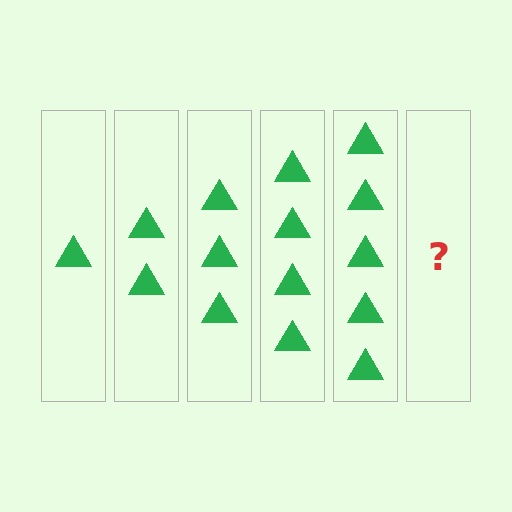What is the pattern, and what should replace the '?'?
The pattern is that each step adds one more triangle. The '?' should be 6 triangles.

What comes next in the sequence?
The next element should be 6 triangles.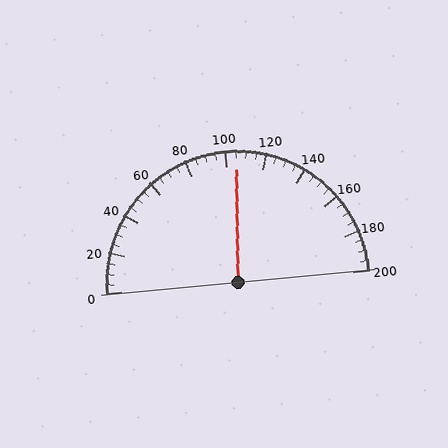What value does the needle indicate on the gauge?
The needle indicates approximately 105.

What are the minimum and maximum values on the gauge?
The gauge ranges from 0 to 200.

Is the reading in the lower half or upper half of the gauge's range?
The reading is in the upper half of the range (0 to 200).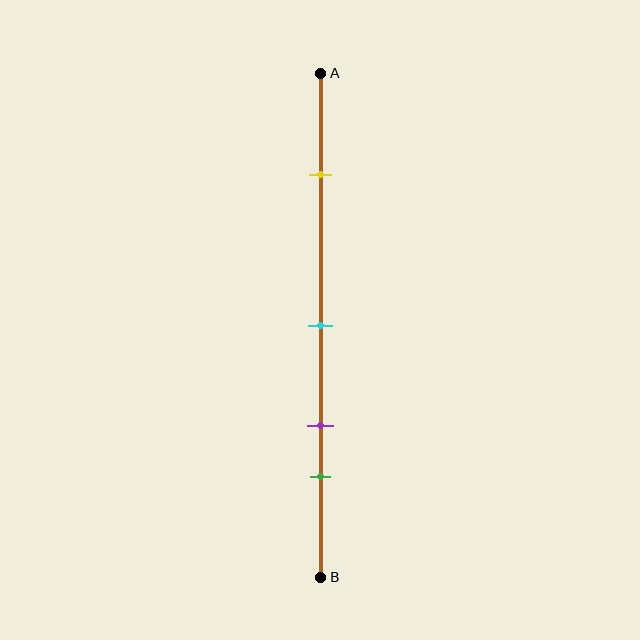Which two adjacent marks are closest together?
The purple and green marks are the closest adjacent pair.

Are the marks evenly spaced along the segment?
No, the marks are not evenly spaced.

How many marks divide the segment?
There are 4 marks dividing the segment.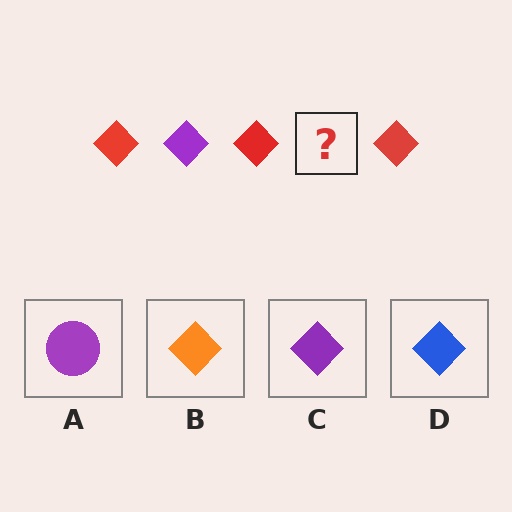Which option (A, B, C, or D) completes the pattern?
C.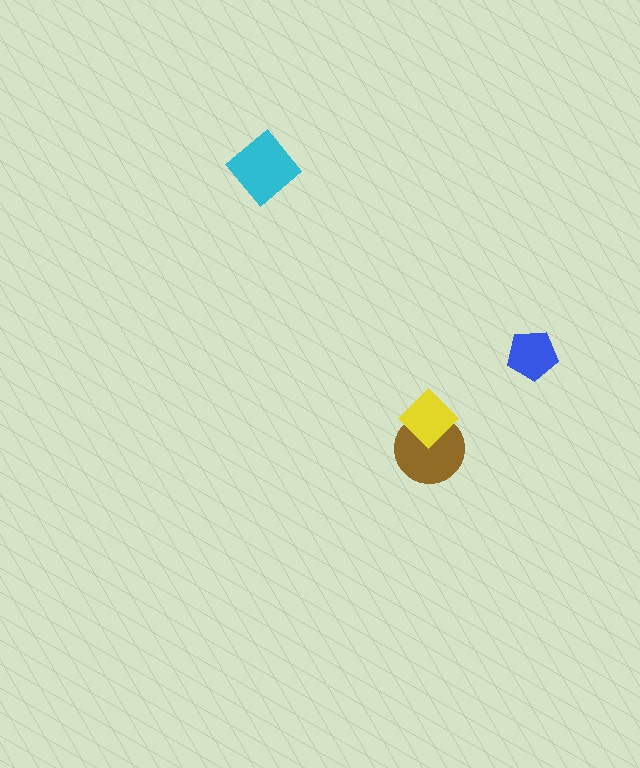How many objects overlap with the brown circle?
1 object overlaps with the brown circle.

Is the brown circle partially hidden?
Yes, it is partially covered by another shape.